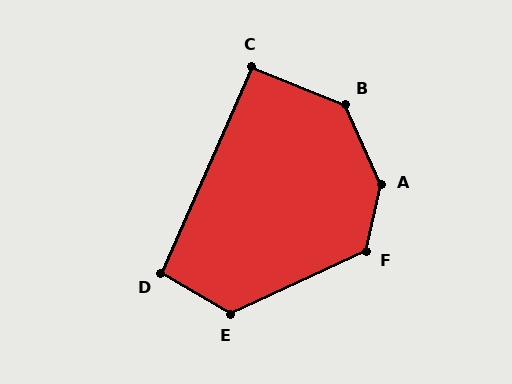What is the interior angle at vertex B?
Approximately 136 degrees (obtuse).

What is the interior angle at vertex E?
Approximately 124 degrees (obtuse).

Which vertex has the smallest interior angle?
C, at approximately 92 degrees.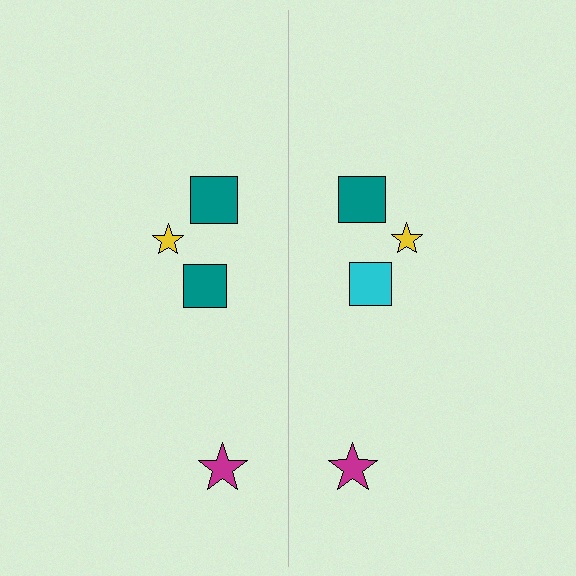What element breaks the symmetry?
The cyan square on the right side breaks the symmetry — its mirror counterpart is teal.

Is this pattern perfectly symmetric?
No, the pattern is not perfectly symmetric. The cyan square on the right side breaks the symmetry — its mirror counterpart is teal.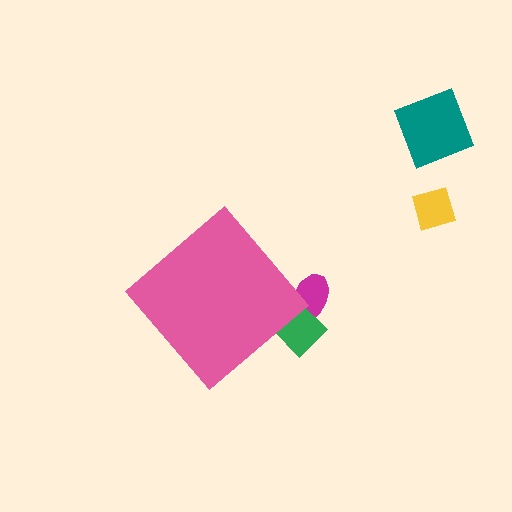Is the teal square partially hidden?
No, the teal square is fully visible.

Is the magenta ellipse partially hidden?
Yes, the magenta ellipse is partially hidden behind the pink diamond.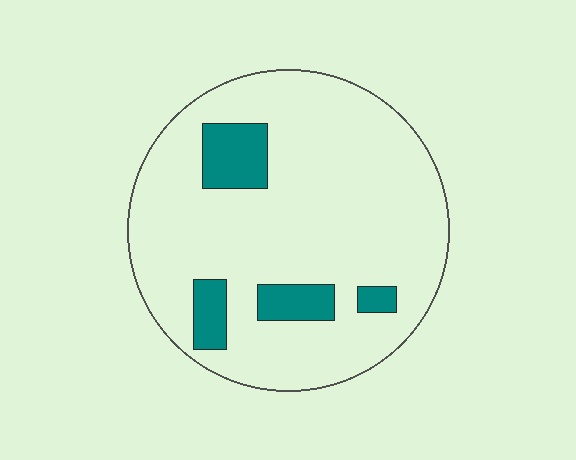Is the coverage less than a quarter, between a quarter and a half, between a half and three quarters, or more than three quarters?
Less than a quarter.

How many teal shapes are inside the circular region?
4.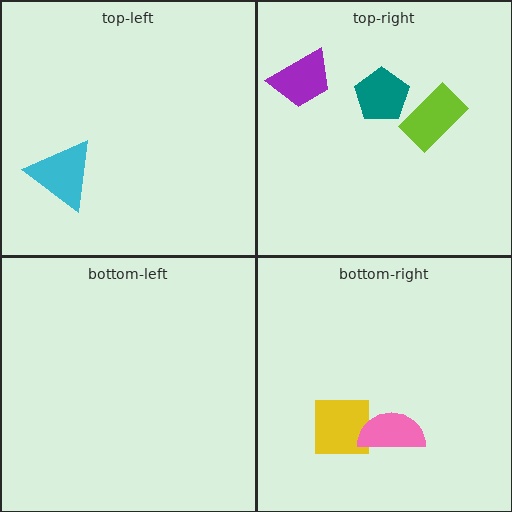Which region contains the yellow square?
The bottom-right region.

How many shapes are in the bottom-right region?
2.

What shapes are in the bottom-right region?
The yellow square, the pink semicircle.